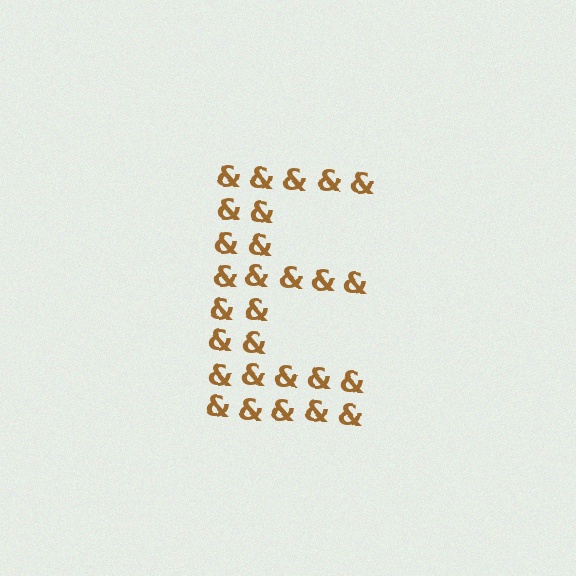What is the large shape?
The large shape is the letter E.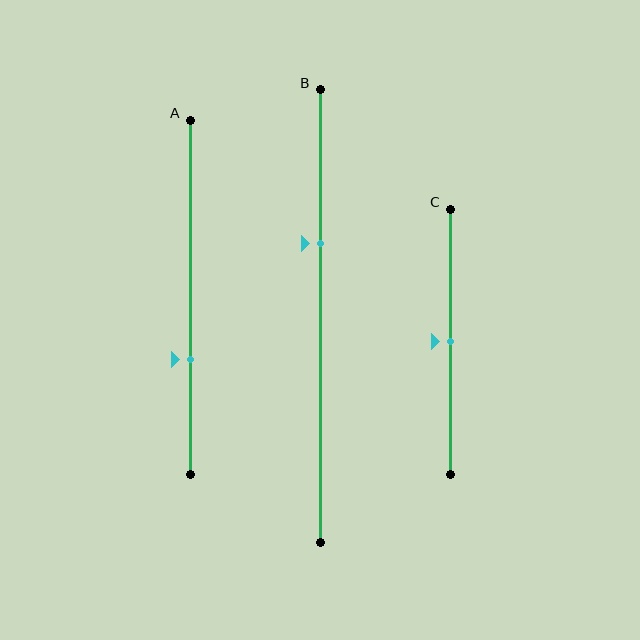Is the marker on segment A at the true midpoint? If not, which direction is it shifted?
No, the marker on segment A is shifted downward by about 18% of the segment length.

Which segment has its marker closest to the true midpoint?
Segment C has its marker closest to the true midpoint.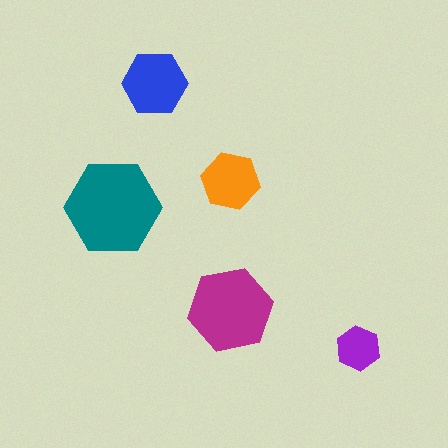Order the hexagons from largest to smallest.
the teal one, the magenta one, the blue one, the orange one, the purple one.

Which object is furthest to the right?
The purple hexagon is rightmost.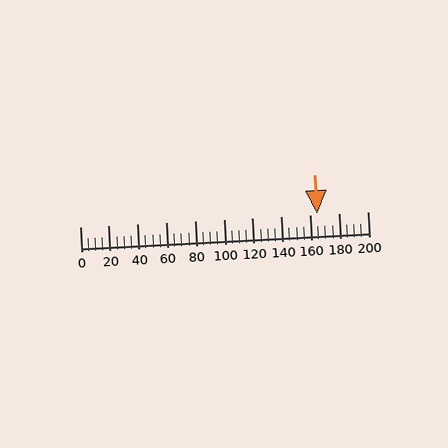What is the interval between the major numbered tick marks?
The major tick marks are spaced 20 units apart.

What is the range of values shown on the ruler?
The ruler shows values from 0 to 200.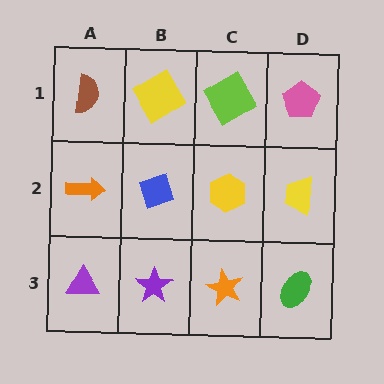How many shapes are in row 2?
4 shapes.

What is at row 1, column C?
A lime diamond.